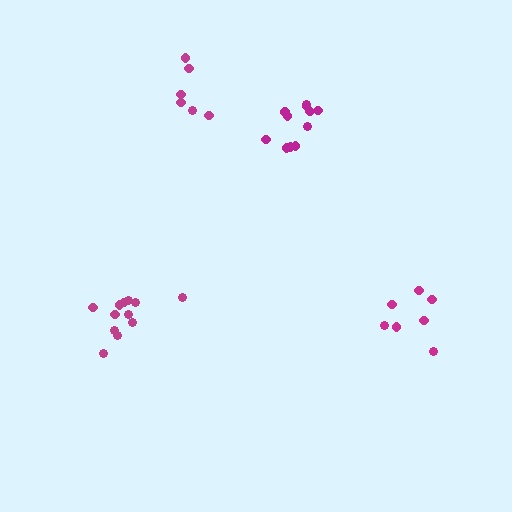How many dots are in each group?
Group 1: 12 dots, Group 2: 6 dots, Group 3: 11 dots, Group 4: 7 dots (36 total).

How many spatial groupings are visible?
There are 4 spatial groupings.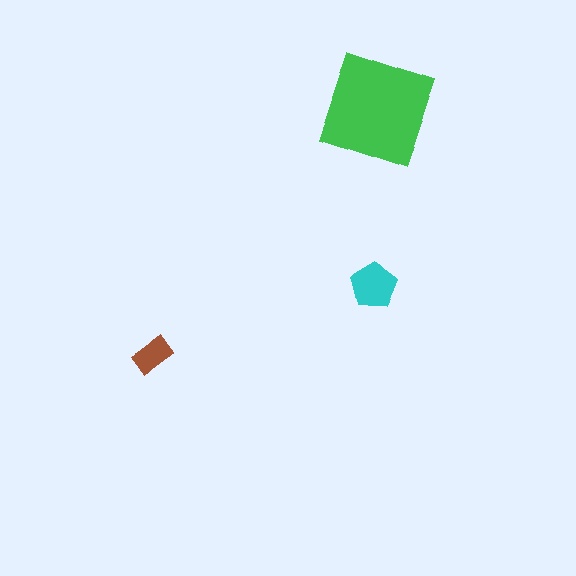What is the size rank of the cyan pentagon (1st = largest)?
2nd.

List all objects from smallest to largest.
The brown rectangle, the cyan pentagon, the green diamond.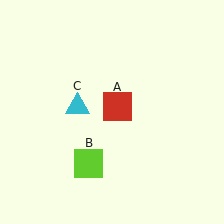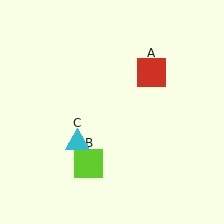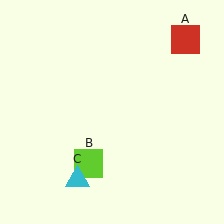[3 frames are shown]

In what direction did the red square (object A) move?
The red square (object A) moved up and to the right.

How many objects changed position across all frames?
2 objects changed position: red square (object A), cyan triangle (object C).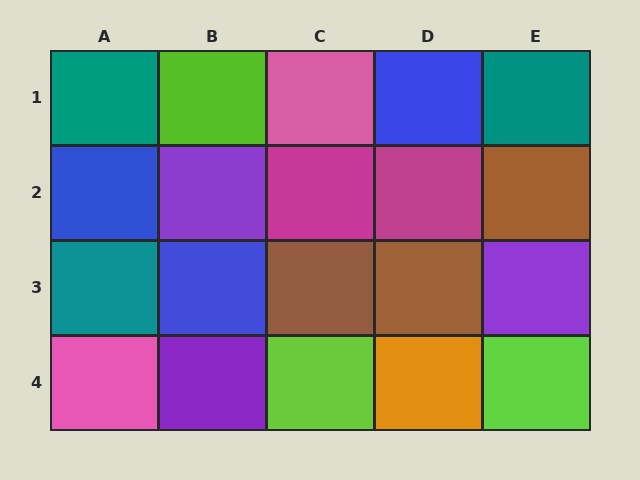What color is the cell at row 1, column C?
Pink.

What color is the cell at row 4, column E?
Lime.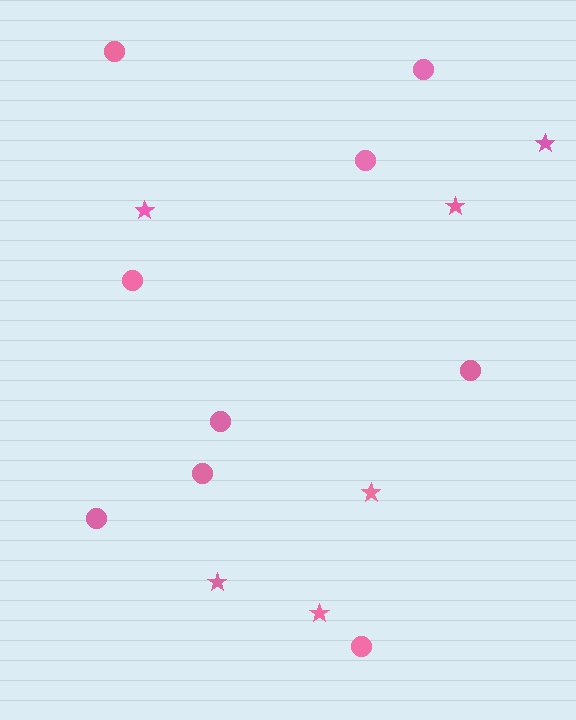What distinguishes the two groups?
There are 2 groups: one group of stars (6) and one group of circles (9).